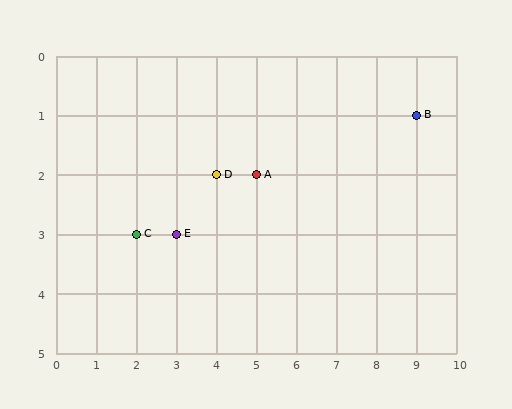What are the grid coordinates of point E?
Point E is at grid coordinates (3, 3).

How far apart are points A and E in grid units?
Points A and E are 2 columns and 1 row apart (about 2.2 grid units diagonally).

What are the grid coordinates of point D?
Point D is at grid coordinates (4, 2).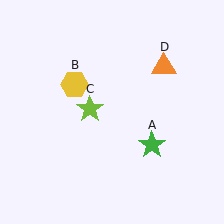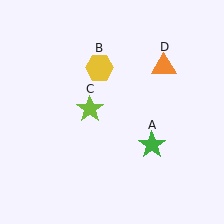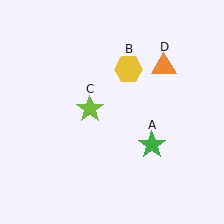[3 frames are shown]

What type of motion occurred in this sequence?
The yellow hexagon (object B) rotated clockwise around the center of the scene.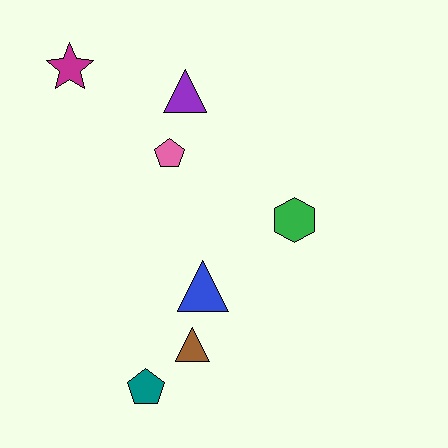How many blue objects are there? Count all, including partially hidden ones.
There is 1 blue object.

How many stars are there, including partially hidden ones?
There is 1 star.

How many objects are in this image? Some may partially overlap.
There are 7 objects.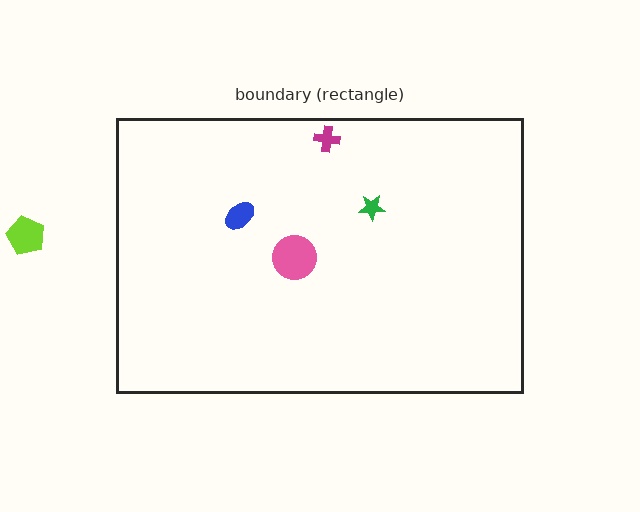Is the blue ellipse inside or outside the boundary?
Inside.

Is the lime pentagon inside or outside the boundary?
Outside.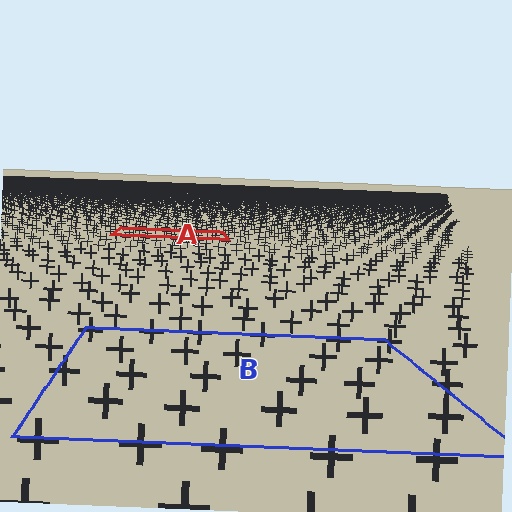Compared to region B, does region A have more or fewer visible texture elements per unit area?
Region A has more texture elements per unit area — they are packed more densely because it is farther away.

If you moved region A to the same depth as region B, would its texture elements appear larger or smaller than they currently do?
They would appear larger. At a closer depth, the same texture elements are projected at a bigger on-screen size.